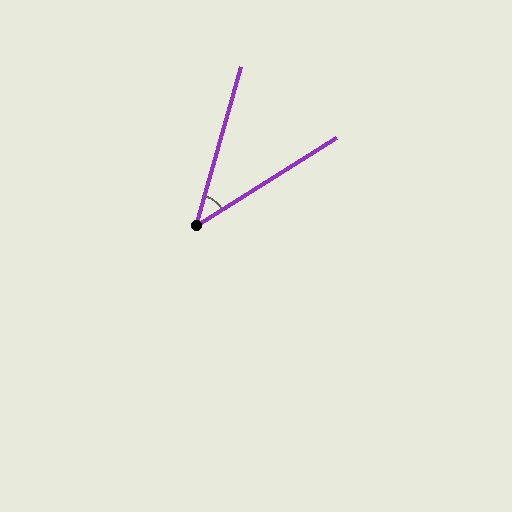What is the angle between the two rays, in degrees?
Approximately 42 degrees.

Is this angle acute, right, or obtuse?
It is acute.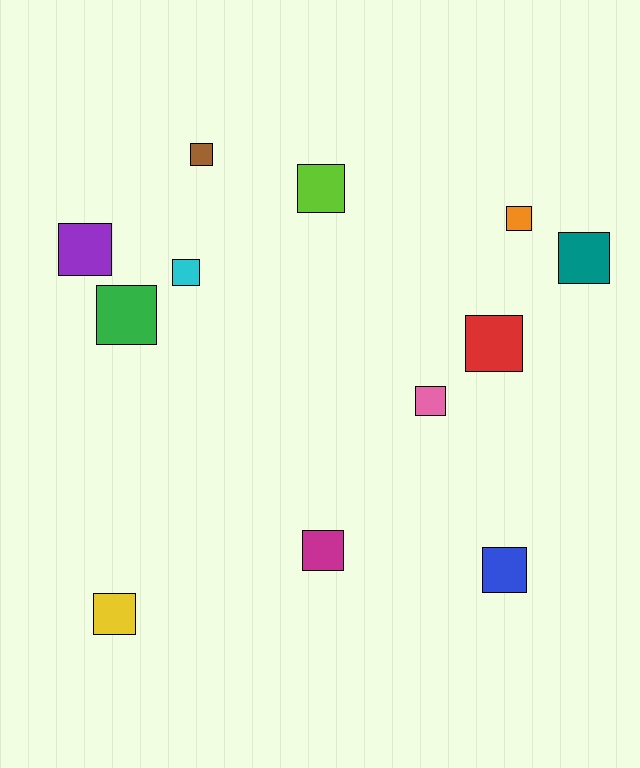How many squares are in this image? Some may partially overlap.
There are 12 squares.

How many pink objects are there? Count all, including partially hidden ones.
There is 1 pink object.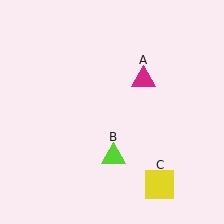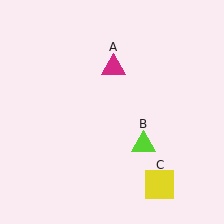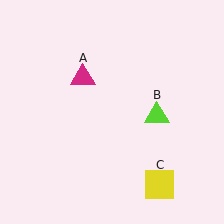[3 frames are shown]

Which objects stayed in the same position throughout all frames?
Yellow square (object C) remained stationary.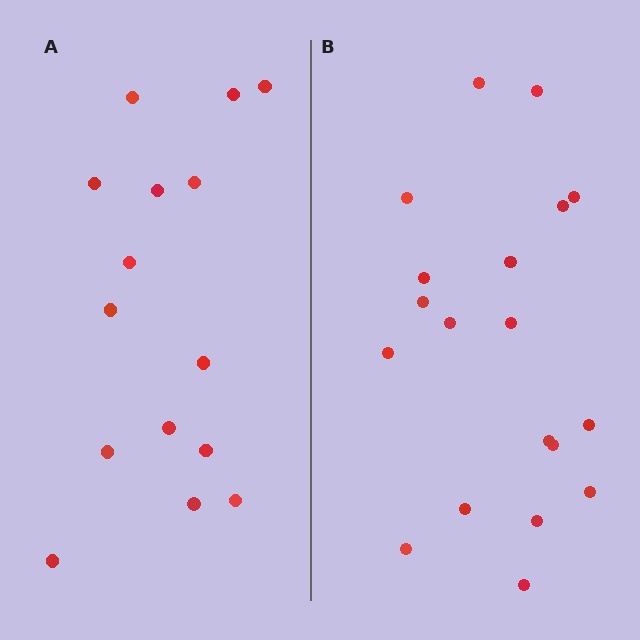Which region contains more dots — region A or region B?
Region B (the right region) has more dots.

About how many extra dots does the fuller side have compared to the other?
Region B has about 4 more dots than region A.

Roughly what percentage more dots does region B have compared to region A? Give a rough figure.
About 25% more.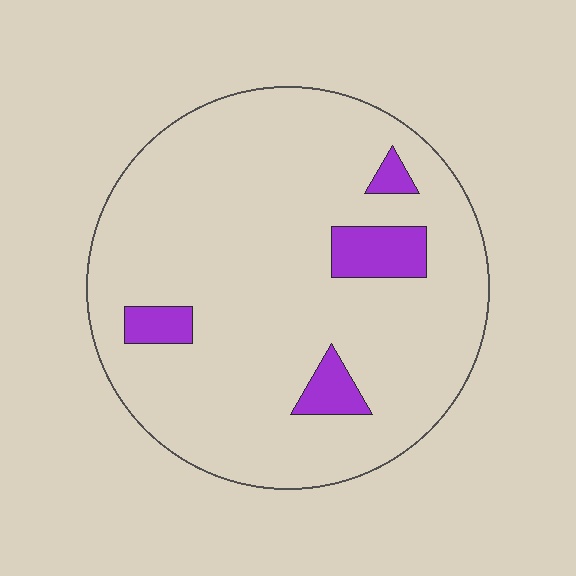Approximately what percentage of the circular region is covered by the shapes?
Approximately 10%.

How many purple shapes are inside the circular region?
4.